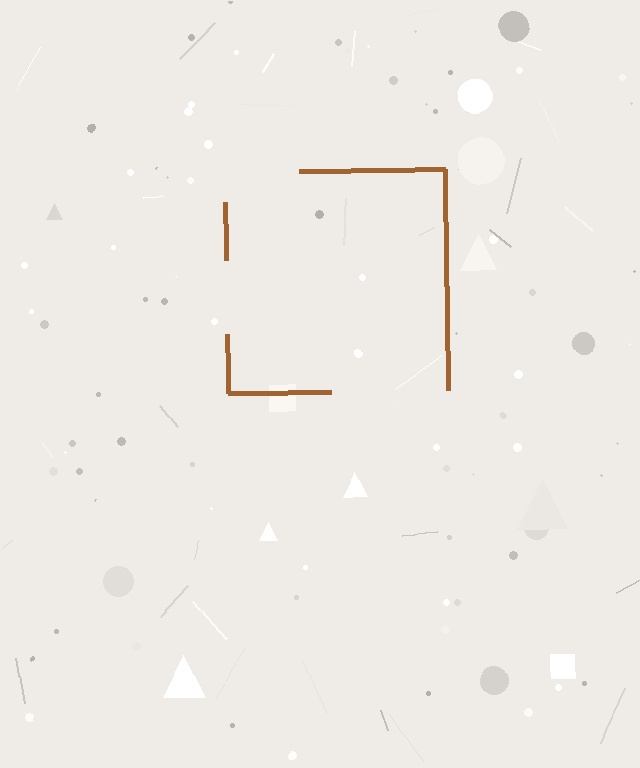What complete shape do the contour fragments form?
The contour fragments form a square.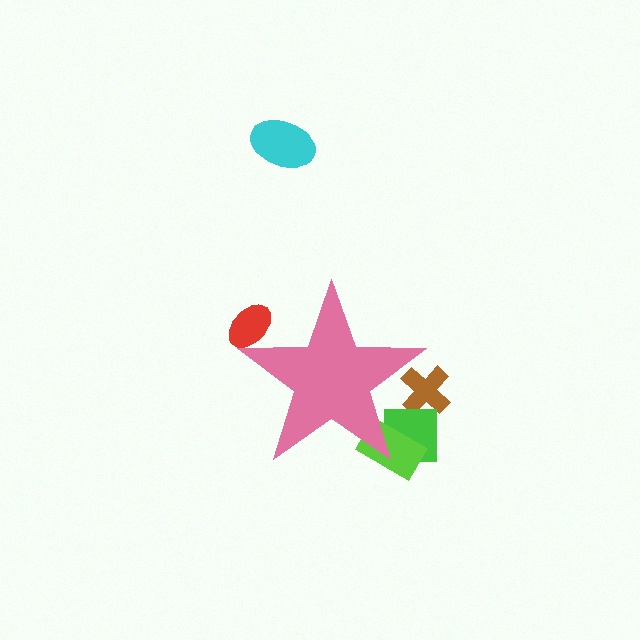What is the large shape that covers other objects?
A pink star.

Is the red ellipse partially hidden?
Yes, the red ellipse is partially hidden behind the pink star.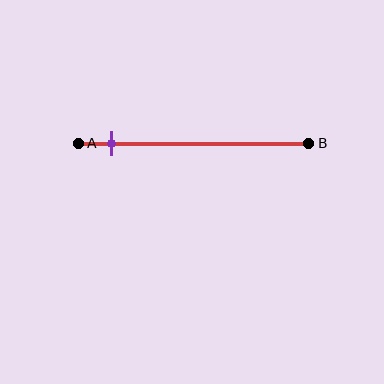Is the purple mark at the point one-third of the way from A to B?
No, the mark is at about 15% from A, not at the 33% one-third point.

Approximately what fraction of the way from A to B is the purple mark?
The purple mark is approximately 15% of the way from A to B.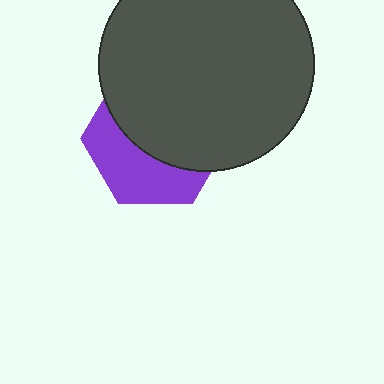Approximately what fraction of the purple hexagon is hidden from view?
Roughly 60% of the purple hexagon is hidden behind the dark gray circle.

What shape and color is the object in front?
The object in front is a dark gray circle.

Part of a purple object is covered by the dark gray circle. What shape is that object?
It is a hexagon.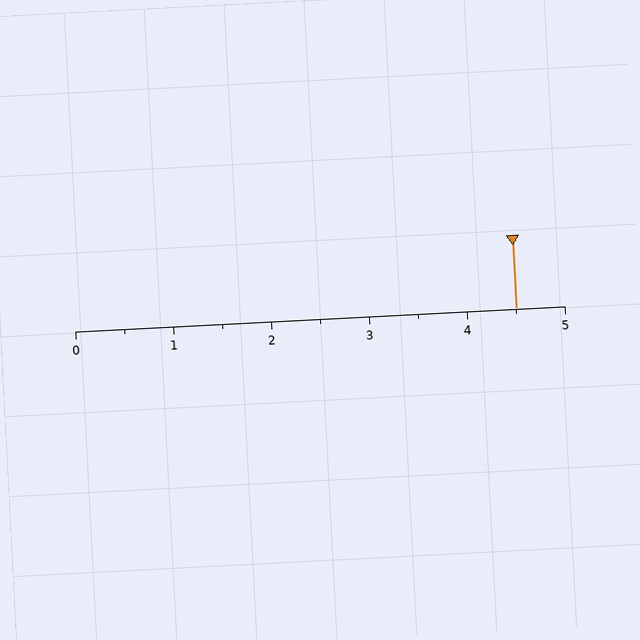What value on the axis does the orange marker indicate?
The marker indicates approximately 4.5.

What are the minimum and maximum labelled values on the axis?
The axis runs from 0 to 5.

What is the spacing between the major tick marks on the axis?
The major ticks are spaced 1 apart.